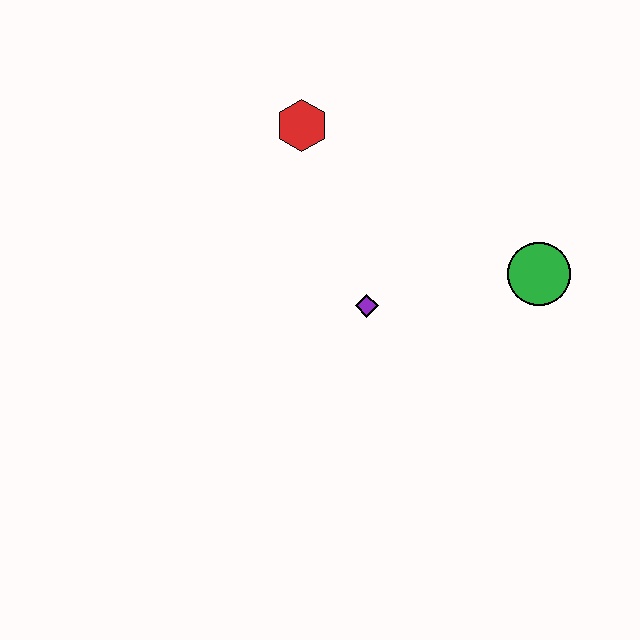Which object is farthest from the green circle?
The red hexagon is farthest from the green circle.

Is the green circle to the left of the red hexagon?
No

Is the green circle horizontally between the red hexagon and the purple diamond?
No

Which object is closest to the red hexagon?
The purple diamond is closest to the red hexagon.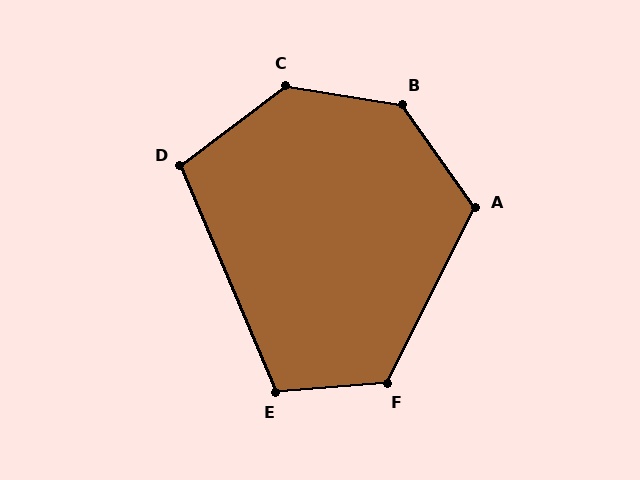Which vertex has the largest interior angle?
B, at approximately 135 degrees.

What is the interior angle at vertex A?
Approximately 118 degrees (obtuse).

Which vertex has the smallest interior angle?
D, at approximately 104 degrees.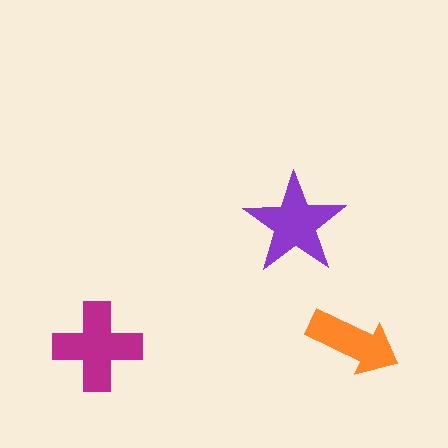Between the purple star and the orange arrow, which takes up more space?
The purple star.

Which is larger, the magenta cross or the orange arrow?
The magenta cross.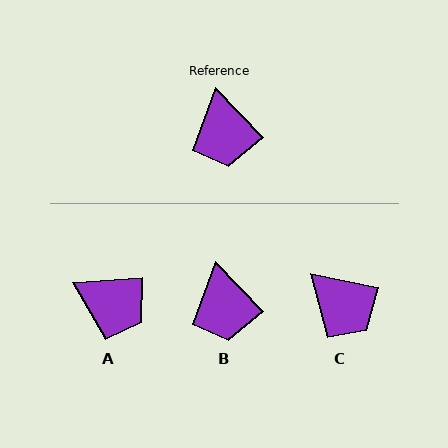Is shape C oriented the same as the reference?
No, it is off by about 34 degrees.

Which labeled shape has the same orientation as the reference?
B.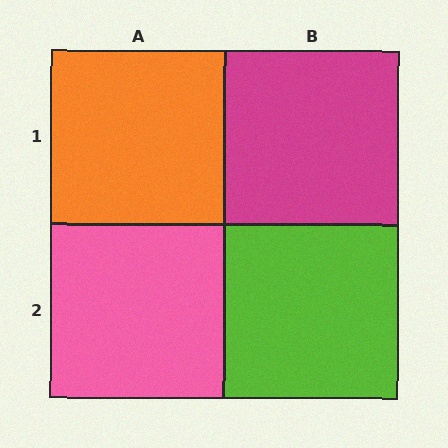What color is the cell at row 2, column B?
Lime.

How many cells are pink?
1 cell is pink.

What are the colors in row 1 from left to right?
Orange, magenta.